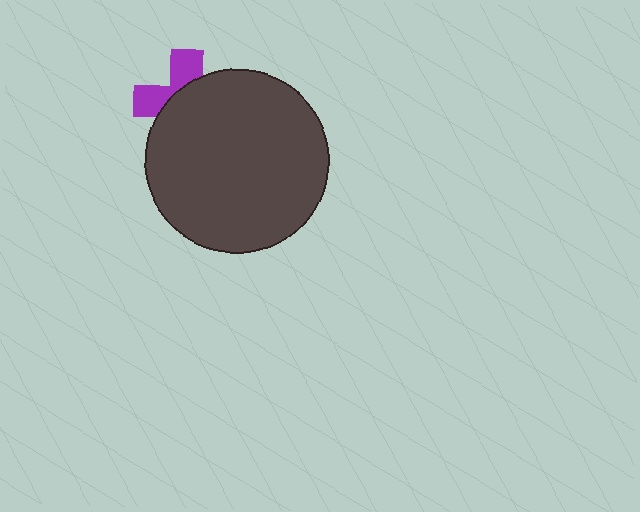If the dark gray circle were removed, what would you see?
You would see the complete purple cross.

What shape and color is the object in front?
The object in front is a dark gray circle.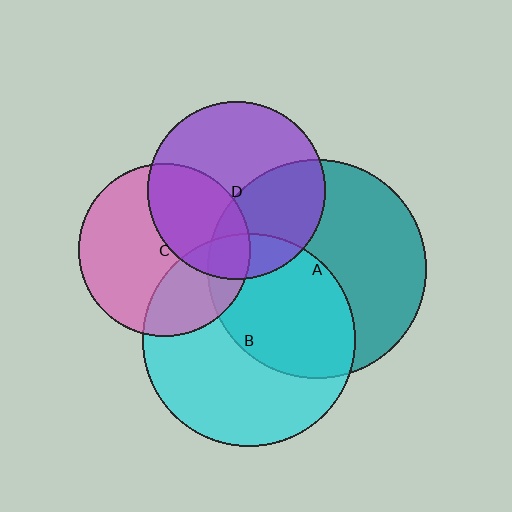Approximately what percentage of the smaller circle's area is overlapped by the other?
Approximately 40%.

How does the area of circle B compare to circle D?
Approximately 1.4 times.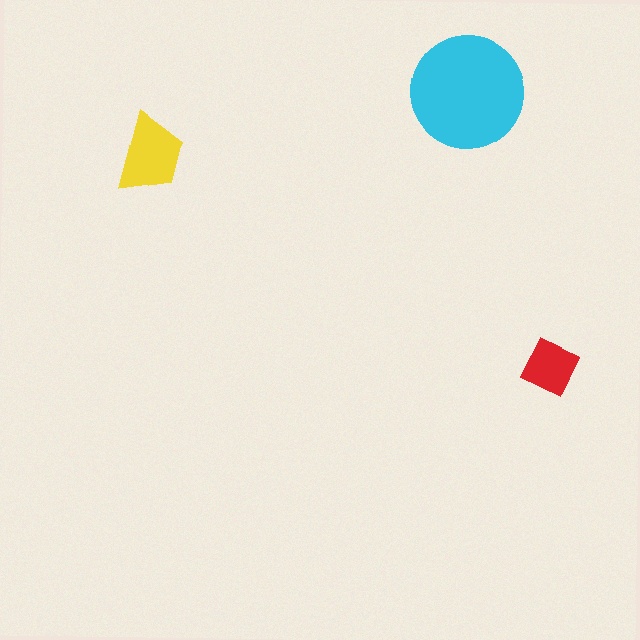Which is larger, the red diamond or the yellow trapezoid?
The yellow trapezoid.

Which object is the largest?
The cyan circle.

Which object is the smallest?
The red diamond.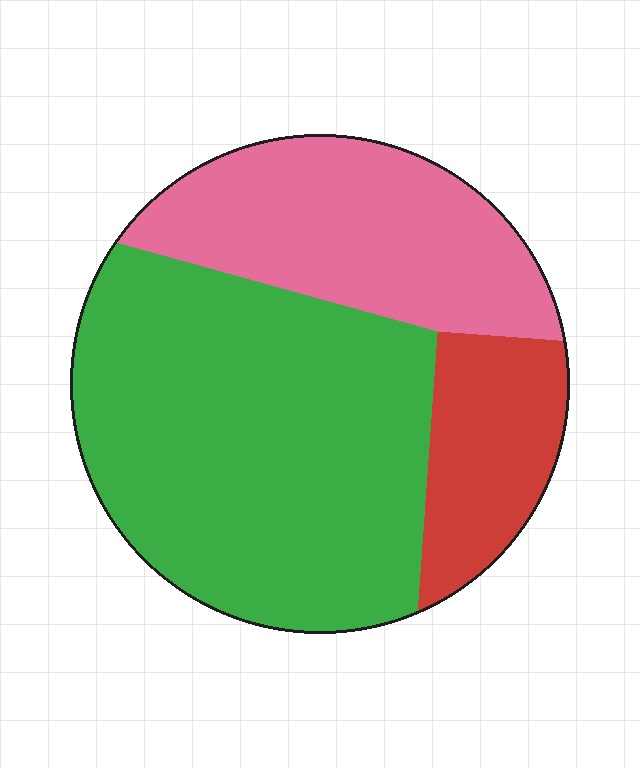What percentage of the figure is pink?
Pink takes up about one quarter (1/4) of the figure.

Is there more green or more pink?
Green.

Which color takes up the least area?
Red, at roughly 15%.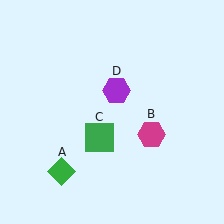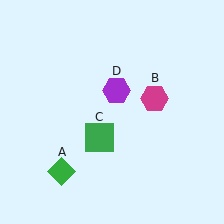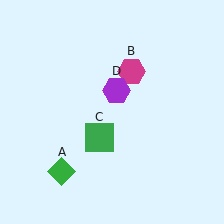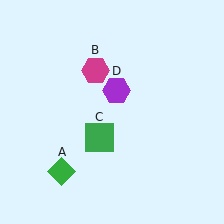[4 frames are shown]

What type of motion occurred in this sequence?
The magenta hexagon (object B) rotated counterclockwise around the center of the scene.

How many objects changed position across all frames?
1 object changed position: magenta hexagon (object B).